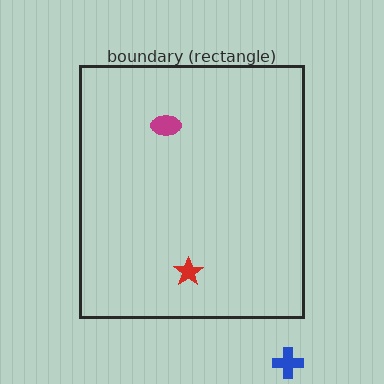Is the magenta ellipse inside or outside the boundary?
Inside.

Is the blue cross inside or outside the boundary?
Outside.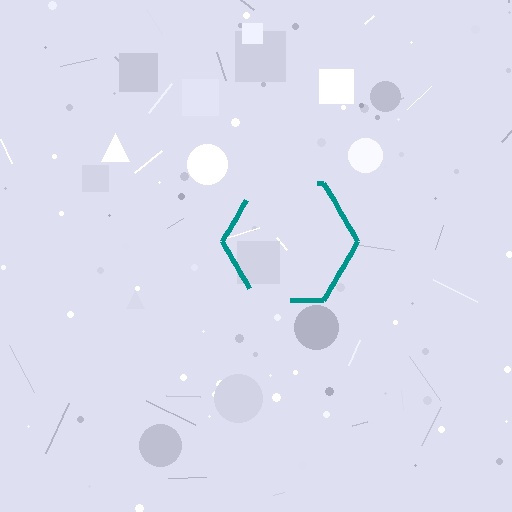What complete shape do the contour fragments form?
The contour fragments form a hexagon.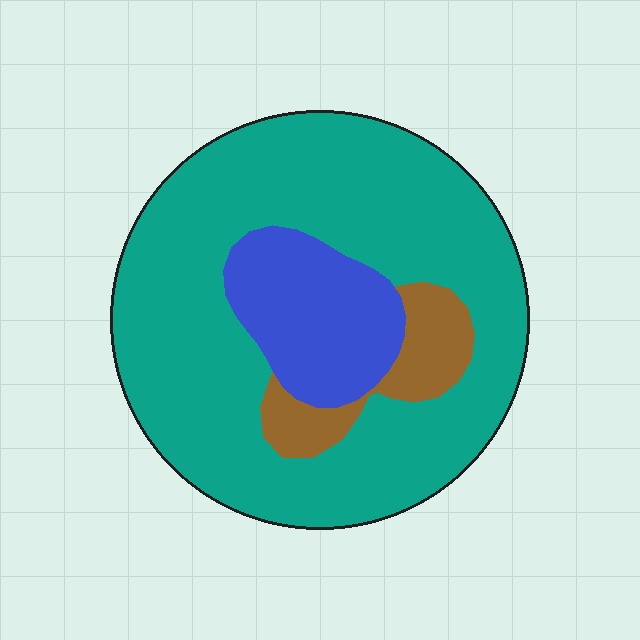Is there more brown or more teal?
Teal.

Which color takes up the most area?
Teal, at roughly 75%.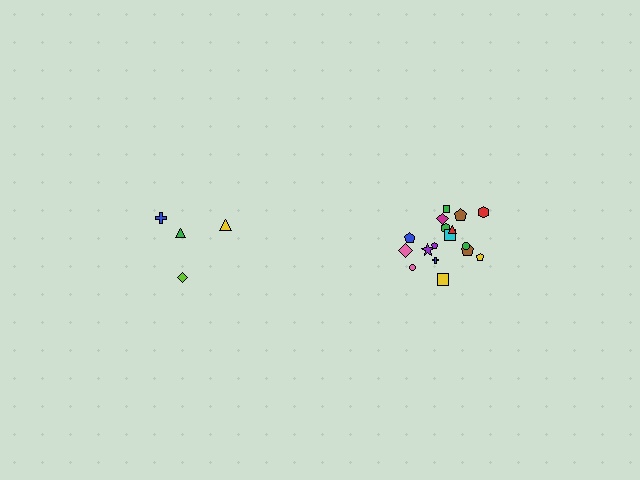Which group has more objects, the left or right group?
The right group.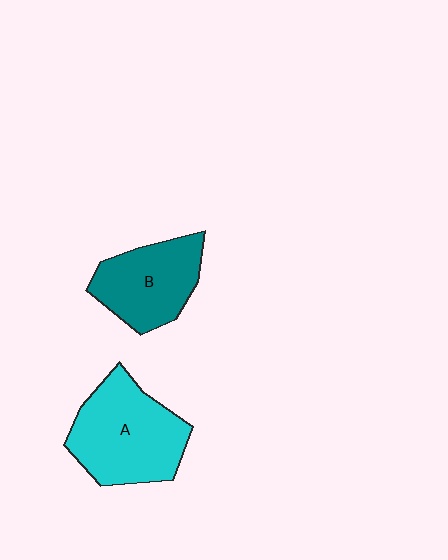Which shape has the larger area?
Shape A (cyan).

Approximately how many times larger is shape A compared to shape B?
Approximately 1.3 times.